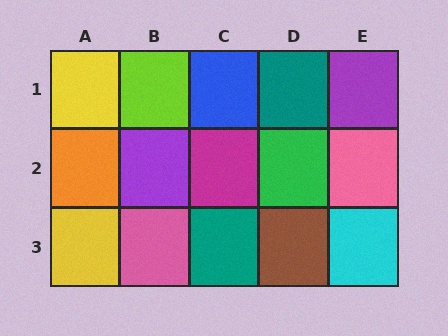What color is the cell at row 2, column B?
Purple.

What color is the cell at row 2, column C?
Magenta.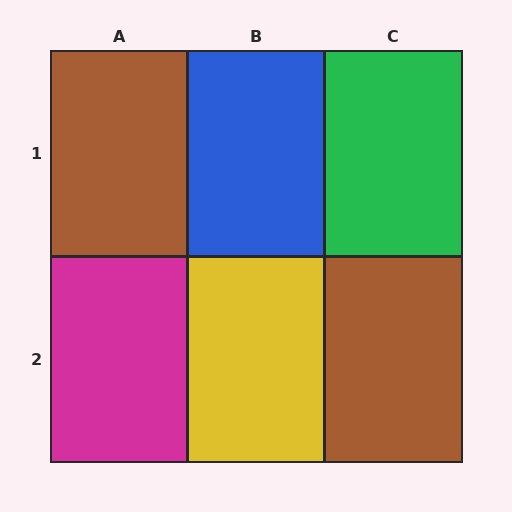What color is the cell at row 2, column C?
Brown.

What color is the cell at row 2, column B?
Yellow.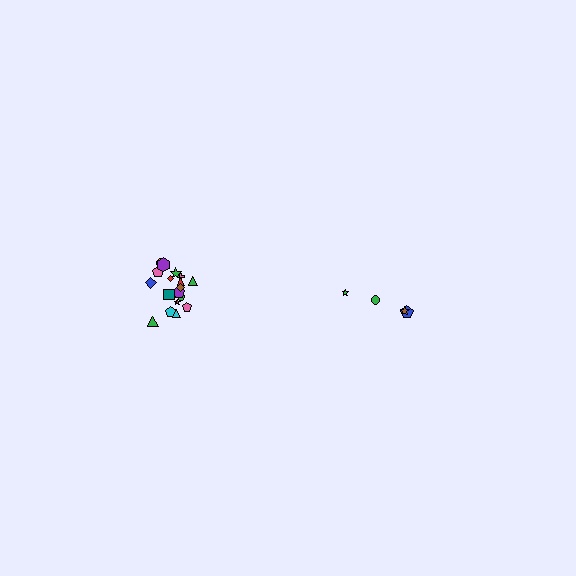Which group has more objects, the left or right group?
The left group.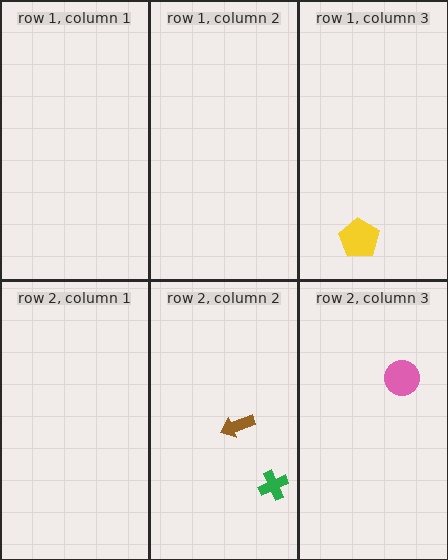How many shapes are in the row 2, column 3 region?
1.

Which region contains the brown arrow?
The row 2, column 2 region.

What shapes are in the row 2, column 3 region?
The pink circle.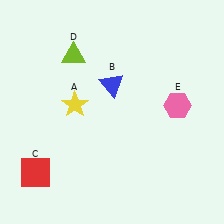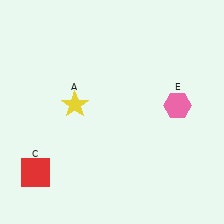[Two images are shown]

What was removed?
The blue triangle (B), the lime triangle (D) were removed in Image 2.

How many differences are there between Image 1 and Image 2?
There are 2 differences between the two images.